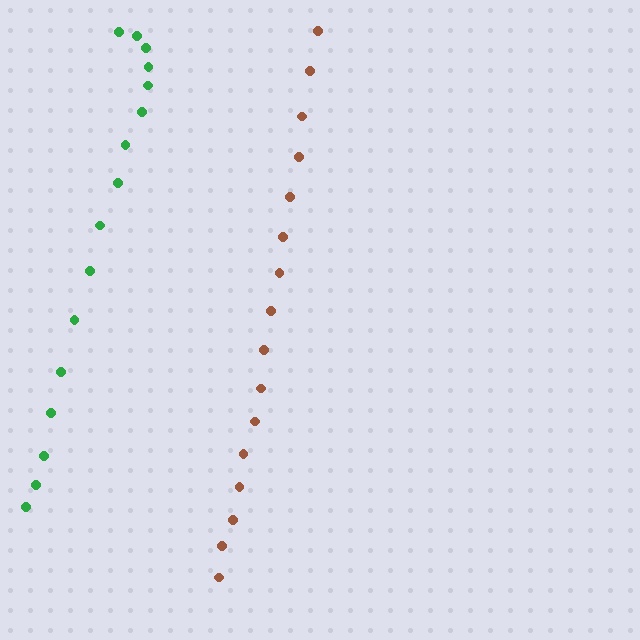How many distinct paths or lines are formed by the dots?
There are 2 distinct paths.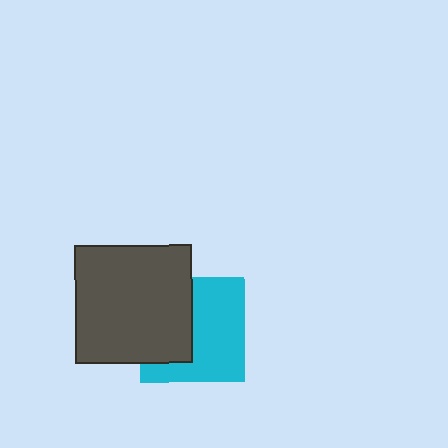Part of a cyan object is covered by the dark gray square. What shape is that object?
It is a square.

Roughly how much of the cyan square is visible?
About half of it is visible (roughly 59%).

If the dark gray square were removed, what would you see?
You would see the complete cyan square.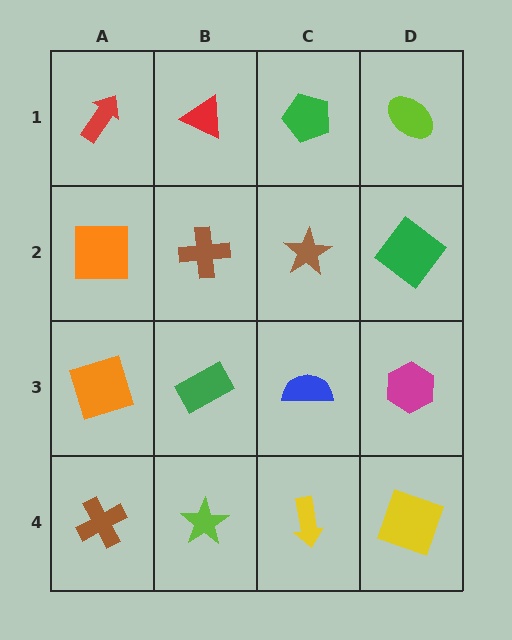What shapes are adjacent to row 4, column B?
A green rectangle (row 3, column B), a brown cross (row 4, column A), a yellow arrow (row 4, column C).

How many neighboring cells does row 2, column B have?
4.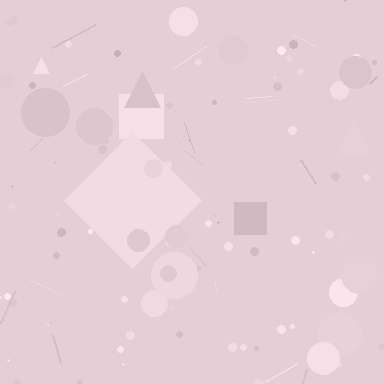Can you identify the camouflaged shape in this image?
The camouflaged shape is a diamond.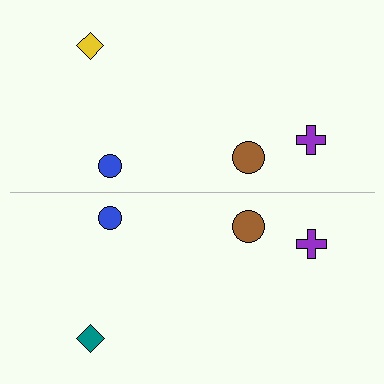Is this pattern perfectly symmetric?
No, the pattern is not perfectly symmetric. The teal diamond on the bottom side breaks the symmetry — its mirror counterpart is yellow.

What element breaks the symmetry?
The teal diamond on the bottom side breaks the symmetry — its mirror counterpart is yellow.